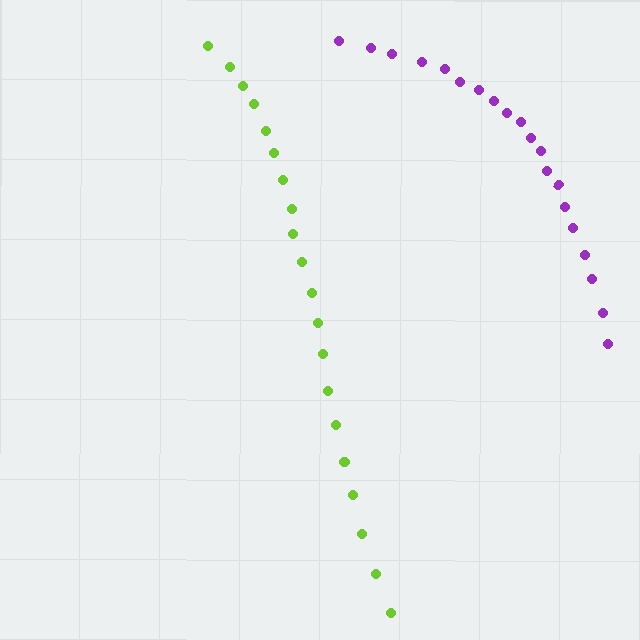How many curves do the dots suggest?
There are 2 distinct paths.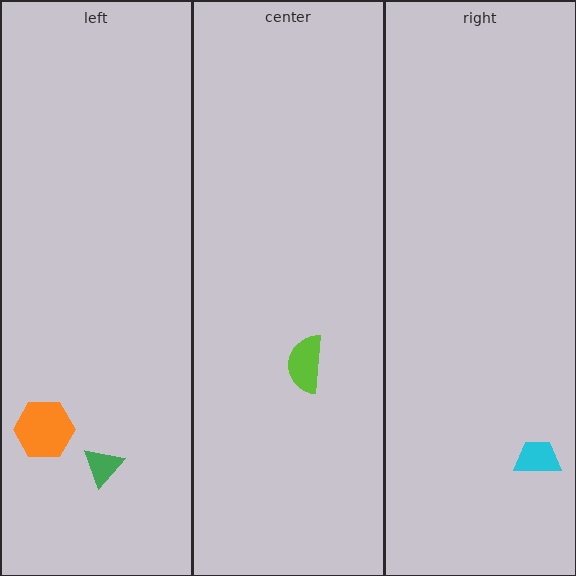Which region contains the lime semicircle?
The center region.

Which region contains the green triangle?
The left region.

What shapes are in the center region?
The lime semicircle.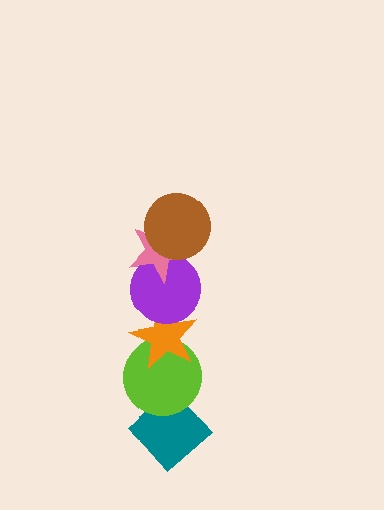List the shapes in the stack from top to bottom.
From top to bottom: the brown circle, the pink star, the purple circle, the orange star, the lime circle, the teal diamond.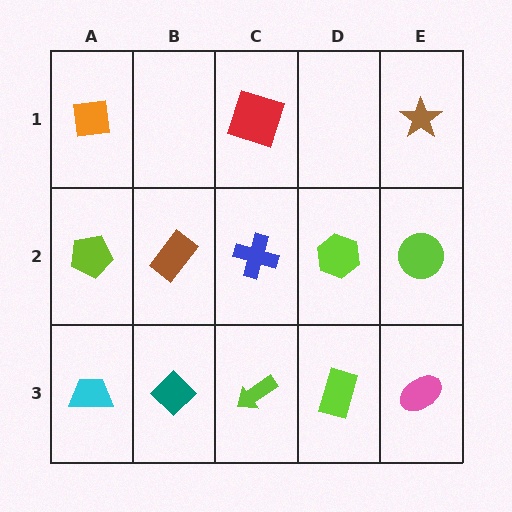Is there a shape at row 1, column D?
No, that cell is empty.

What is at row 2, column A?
A lime pentagon.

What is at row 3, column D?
A lime rectangle.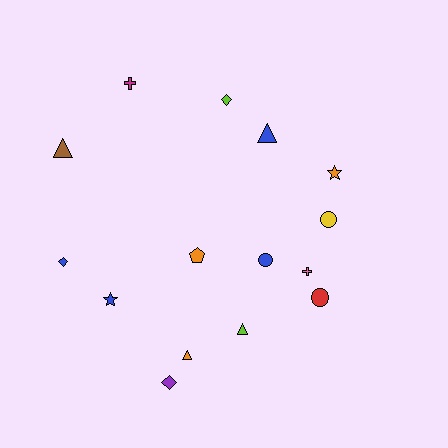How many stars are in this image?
There are 2 stars.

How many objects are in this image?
There are 15 objects.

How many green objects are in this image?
There are no green objects.